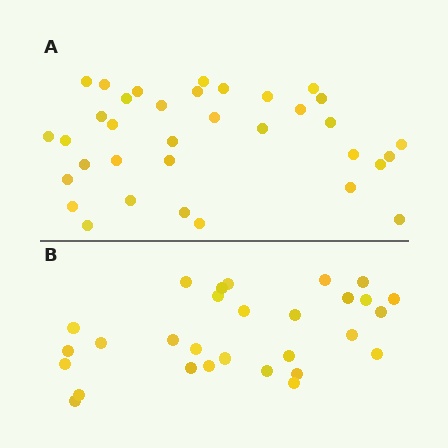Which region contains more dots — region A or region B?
Region A (the top region) has more dots.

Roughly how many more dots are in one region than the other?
Region A has about 6 more dots than region B.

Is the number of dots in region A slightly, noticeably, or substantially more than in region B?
Region A has only slightly more — the two regions are fairly close. The ratio is roughly 1.2 to 1.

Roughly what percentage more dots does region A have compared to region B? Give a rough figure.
About 20% more.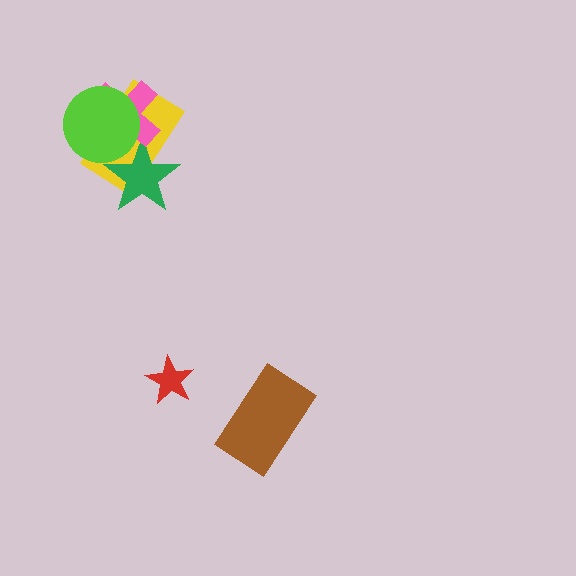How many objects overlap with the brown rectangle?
0 objects overlap with the brown rectangle.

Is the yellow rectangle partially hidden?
Yes, it is partially covered by another shape.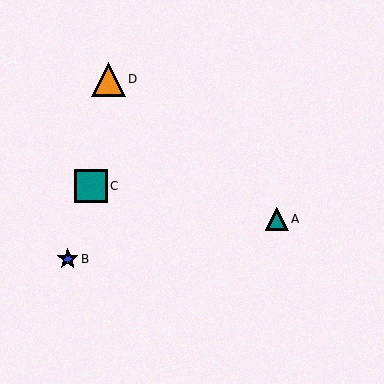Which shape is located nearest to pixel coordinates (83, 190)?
The teal square (labeled C) at (91, 186) is nearest to that location.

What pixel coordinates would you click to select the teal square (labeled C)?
Click at (91, 186) to select the teal square C.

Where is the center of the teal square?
The center of the teal square is at (91, 186).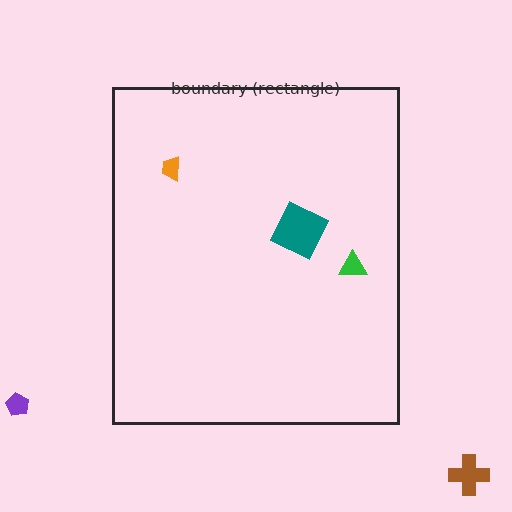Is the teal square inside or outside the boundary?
Inside.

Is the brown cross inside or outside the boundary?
Outside.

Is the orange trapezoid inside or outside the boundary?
Inside.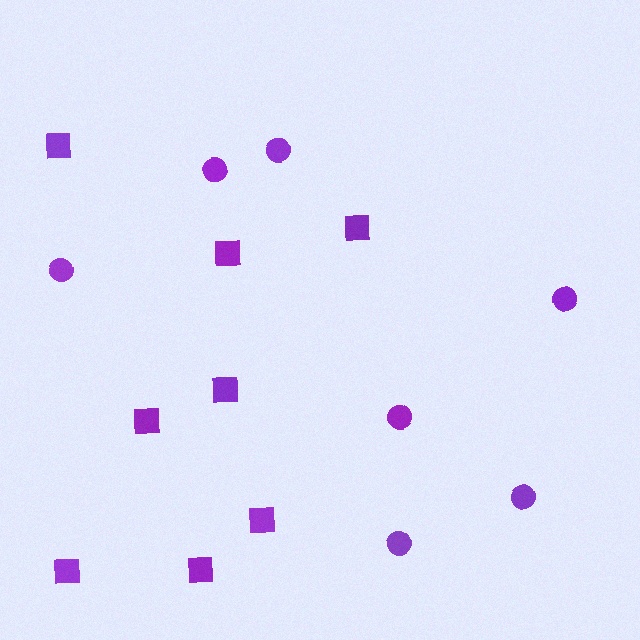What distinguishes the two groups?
There are 2 groups: one group of circles (7) and one group of squares (8).